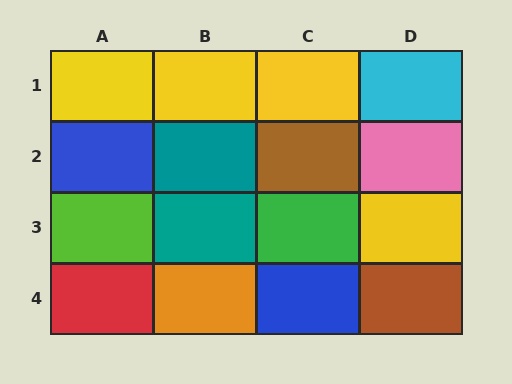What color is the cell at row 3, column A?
Lime.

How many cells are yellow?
4 cells are yellow.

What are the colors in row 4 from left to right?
Red, orange, blue, brown.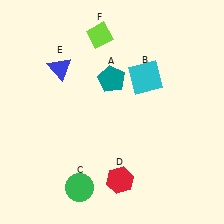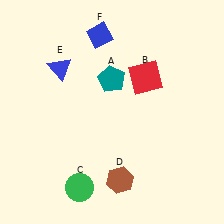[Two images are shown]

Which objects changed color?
B changed from cyan to red. D changed from red to brown. F changed from lime to blue.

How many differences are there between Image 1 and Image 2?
There are 3 differences between the two images.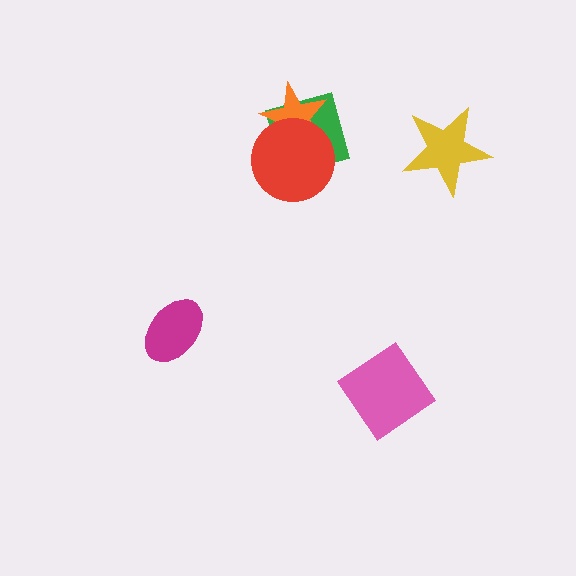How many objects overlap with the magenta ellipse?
0 objects overlap with the magenta ellipse.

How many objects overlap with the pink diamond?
0 objects overlap with the pink diamond.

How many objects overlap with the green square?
2 objects overlap with the green square.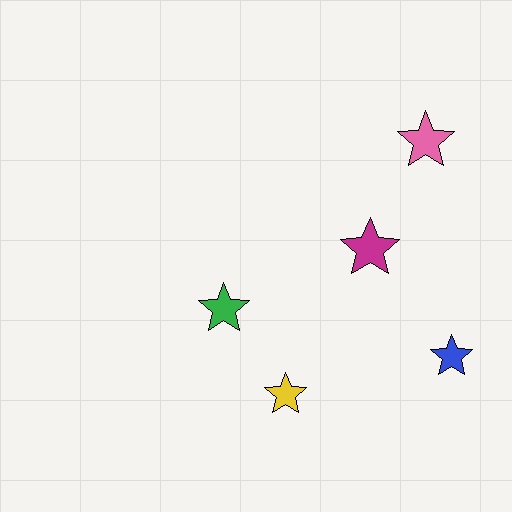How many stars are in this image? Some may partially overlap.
There are 5 stars.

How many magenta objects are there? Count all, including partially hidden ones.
There is 1 magenta object.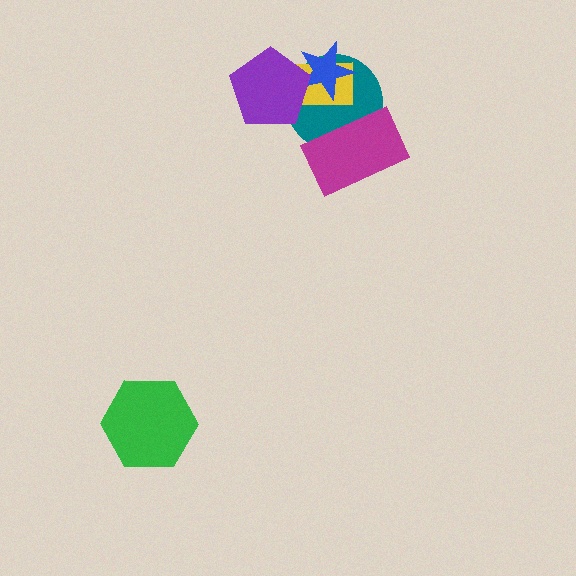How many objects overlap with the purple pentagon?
3 objects overlap with the purple pentagon.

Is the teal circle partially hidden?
Yes, it is partially covered by another shape.